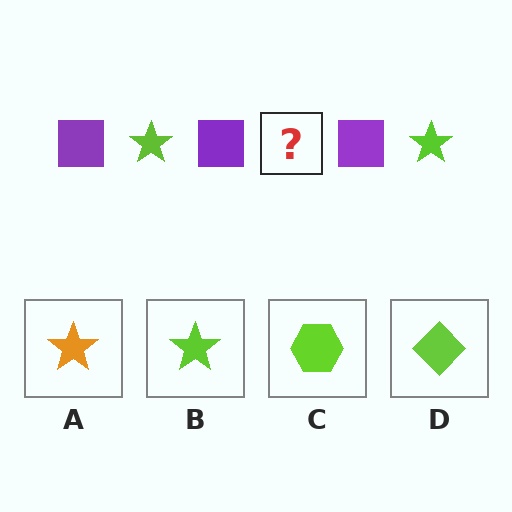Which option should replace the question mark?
Option B.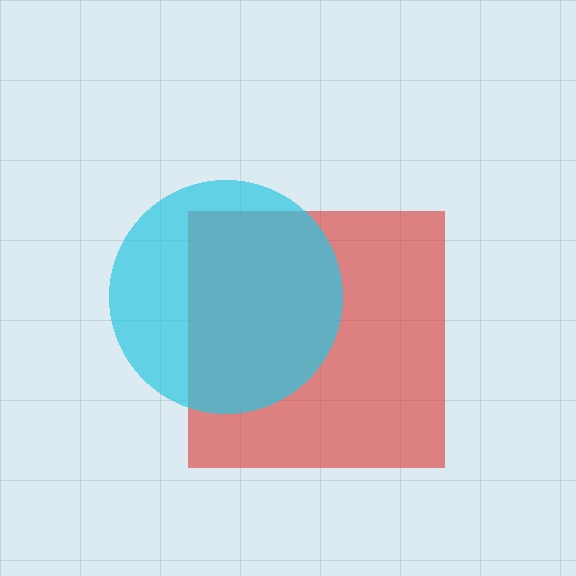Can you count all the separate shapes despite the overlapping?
Yes, there are 2 separate shapes.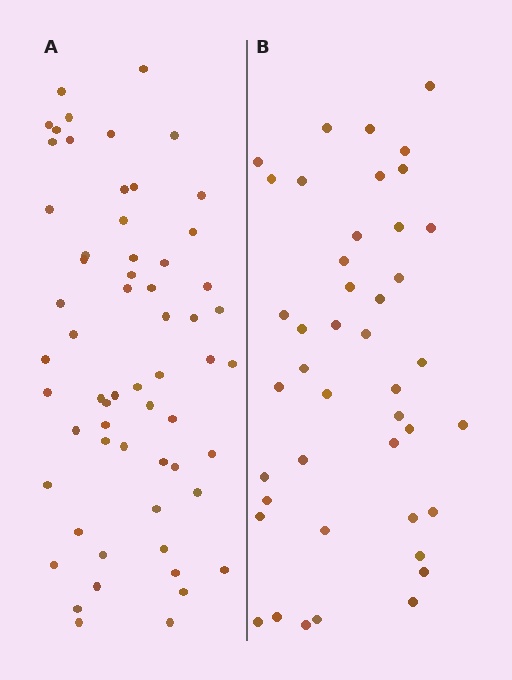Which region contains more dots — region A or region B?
Region A (the left region) has more dots.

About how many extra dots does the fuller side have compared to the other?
Region A has approximately 15 more dots than region B.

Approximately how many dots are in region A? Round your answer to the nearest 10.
About 60 dots.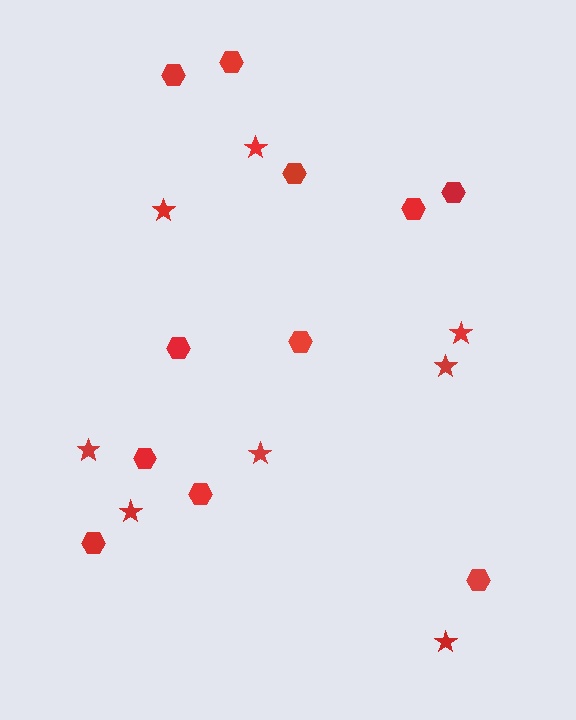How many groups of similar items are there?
There are 2 groups: one group of stars (8) and one group of hexagons (11).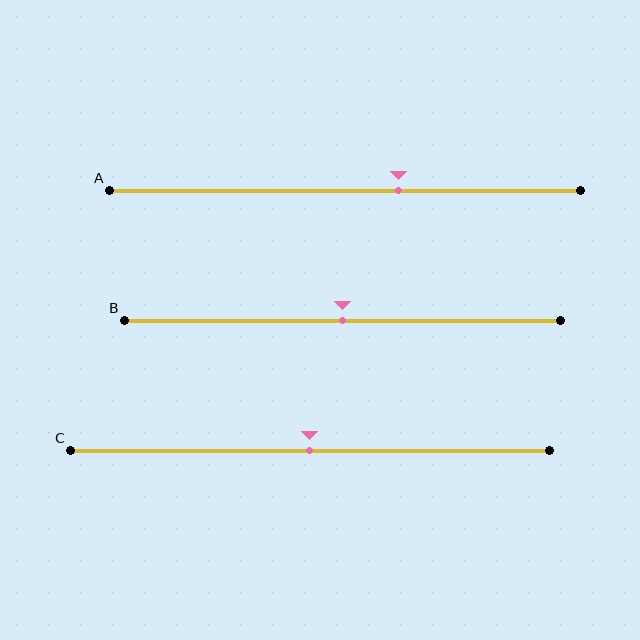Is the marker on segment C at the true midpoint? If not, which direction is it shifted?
Yes, the marker on segment C is at the true midpoint.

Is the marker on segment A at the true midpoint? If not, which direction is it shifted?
No, the marker on segment A is shifted to the right by about 12% of the segment length.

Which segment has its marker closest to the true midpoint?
Segment B has its marker closest to the true midpoint.